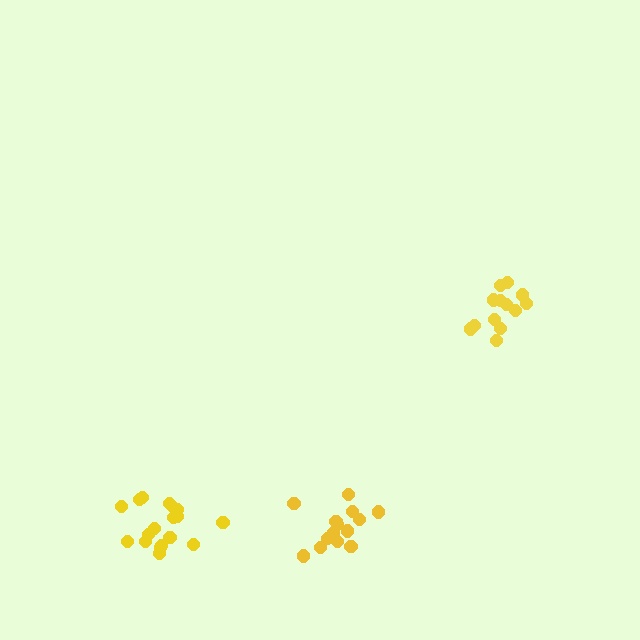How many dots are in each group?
Group 1: 14 dots, Group 2: 13 dots, Group 3: 18 dots (45 total).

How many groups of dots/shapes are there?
There are 3 groups.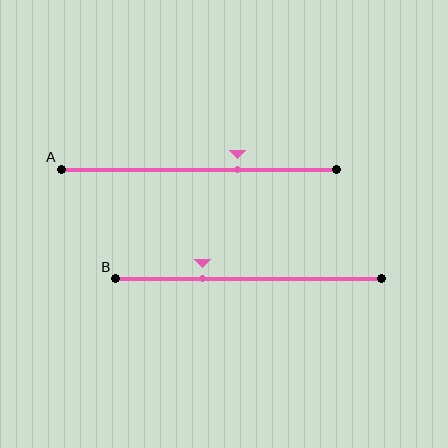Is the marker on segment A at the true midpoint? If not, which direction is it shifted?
No, the marker on segment A is shifted to the right by about 14% of the segment length.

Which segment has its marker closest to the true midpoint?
Segment A has its marker closest to the true midpoint.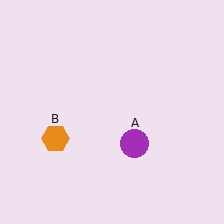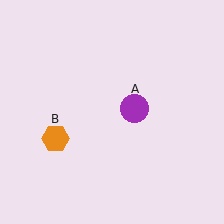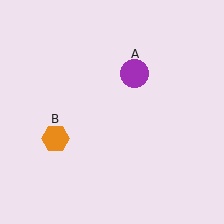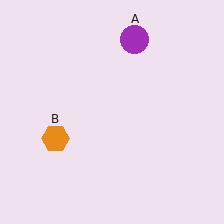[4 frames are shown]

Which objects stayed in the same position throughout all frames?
Orange hexagon (object B) remained stationary.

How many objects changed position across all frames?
1 object changed position: purple circle (object A).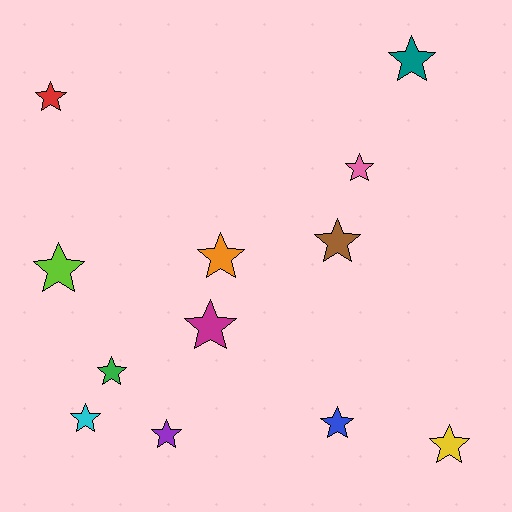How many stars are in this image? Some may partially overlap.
There are 12 stars.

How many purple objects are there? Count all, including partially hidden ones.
There is 1 purple object.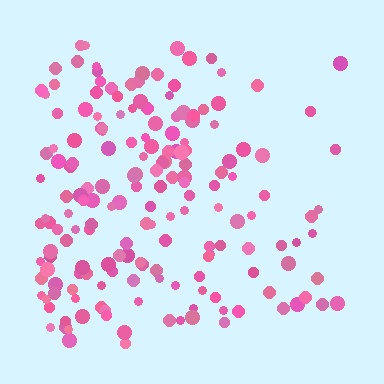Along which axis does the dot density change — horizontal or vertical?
Horizontal.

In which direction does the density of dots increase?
From right to left, with the left side densest.